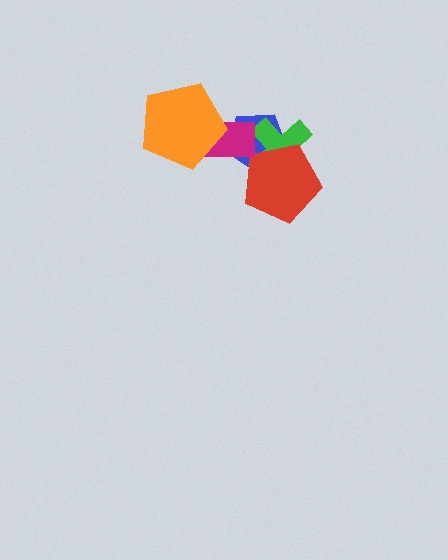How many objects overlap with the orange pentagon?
1 object overlaps with the orange pentagon.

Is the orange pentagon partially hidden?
No, no other shape covers it.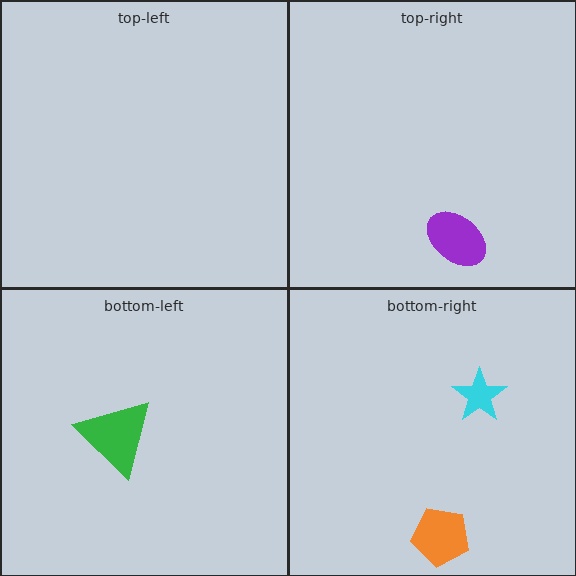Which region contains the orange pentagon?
The bottom-right region.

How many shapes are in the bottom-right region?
2.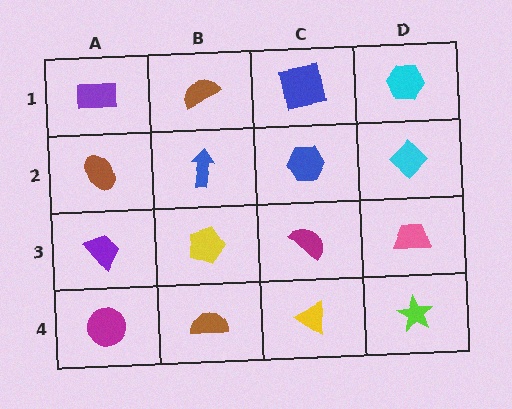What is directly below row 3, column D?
A lime star.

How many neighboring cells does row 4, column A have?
2.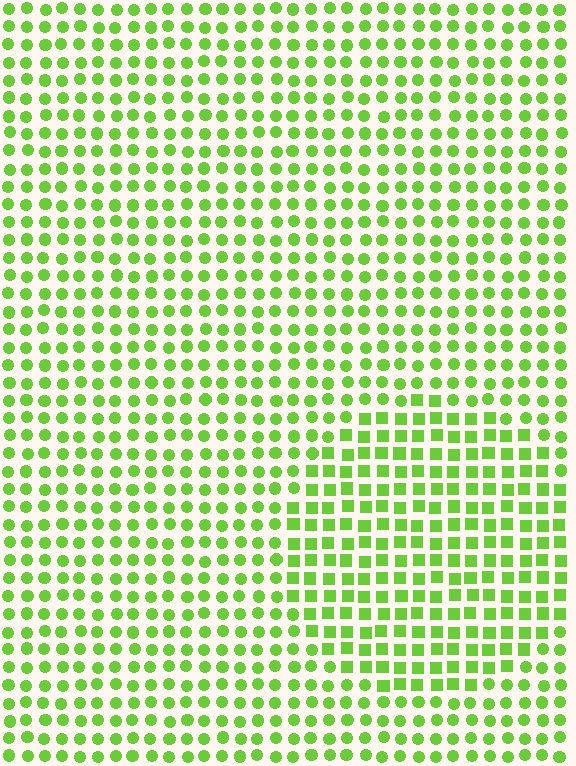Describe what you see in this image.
The image is filled with small lime elements arranged in a uniform grid. A circle-shaped region contains squares, while the surrounding area contains circles. The boundary is defined purely by the change in element shape.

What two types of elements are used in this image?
The image uses squares inside the circle region and circles outside it.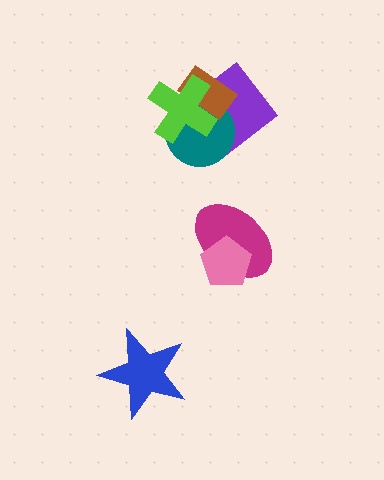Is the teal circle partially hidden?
Yes, it is partially covered by another shape.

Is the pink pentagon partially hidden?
No, no other shape covers it.